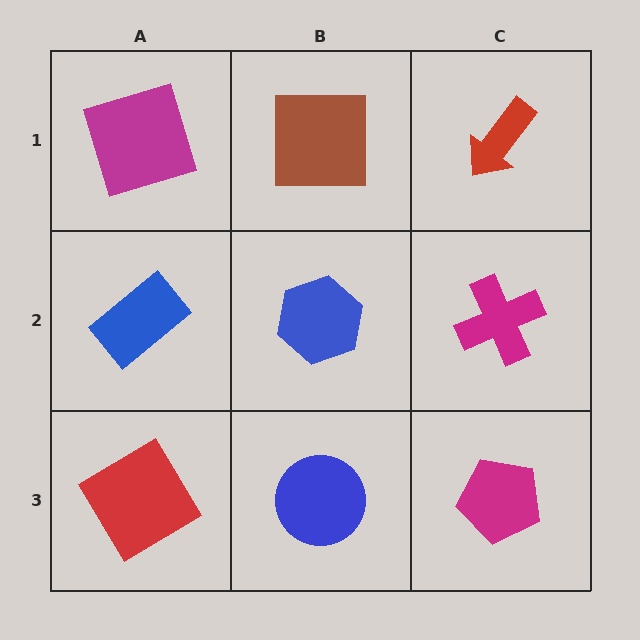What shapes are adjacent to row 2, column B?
A brown square (row 1, column B), a blue circle (row 3, column B), a blue rectangle (row 2, column A), a magenta cross (row 2, column C).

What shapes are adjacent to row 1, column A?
A blue rectangle (row 2, column A), a brown square (row 1, column B).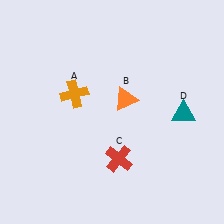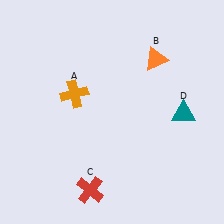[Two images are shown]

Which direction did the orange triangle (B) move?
The orange triangle (B) moved up.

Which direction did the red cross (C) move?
The red cross (C) moved down.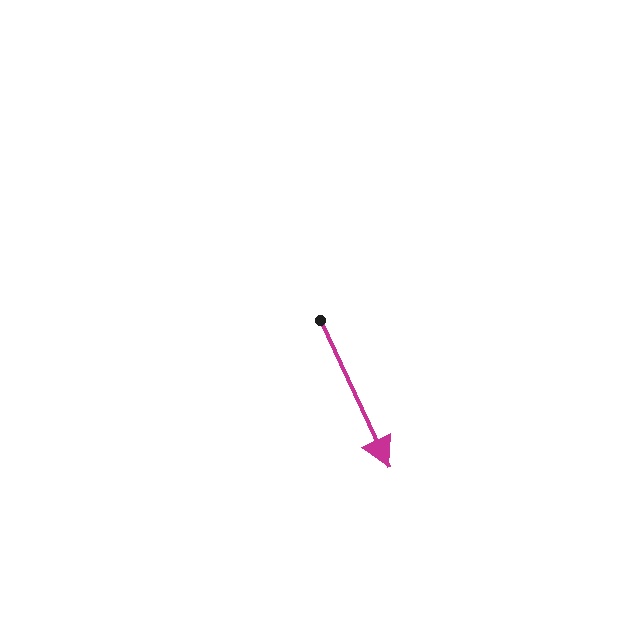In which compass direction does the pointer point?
Southeast.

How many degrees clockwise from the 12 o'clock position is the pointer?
Approximately 155 degrees.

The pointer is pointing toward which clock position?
Roughly 5 o'clock.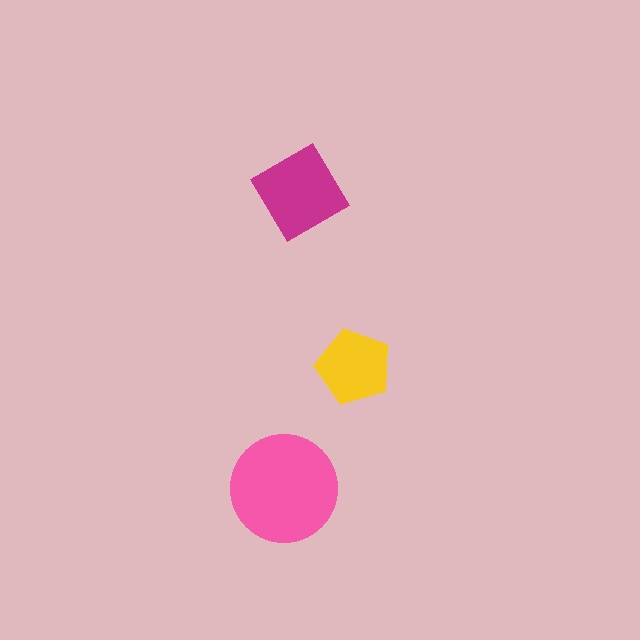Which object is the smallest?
The yellow pentagon.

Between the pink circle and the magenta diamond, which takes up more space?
The pink circle.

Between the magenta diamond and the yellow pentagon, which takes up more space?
The magenta diamond.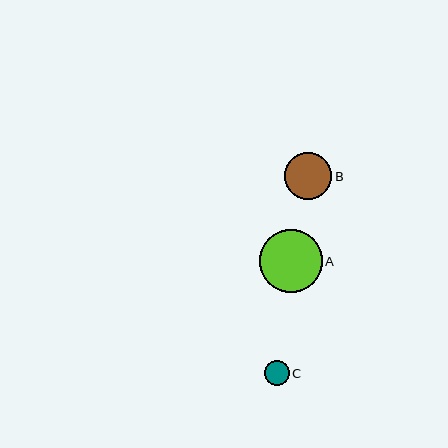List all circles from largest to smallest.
From largest to smallest: A, B, C.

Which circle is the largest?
Circle A is the largest with a size of approximately 63 pixels.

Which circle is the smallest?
Circle C is the smallest with a size of approximately 25 pixels.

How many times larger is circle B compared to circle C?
Circle B is approximately 1.9 times the size of circle C.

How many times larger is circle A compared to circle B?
Circle A is approximately 1.3 times the size of circle B.